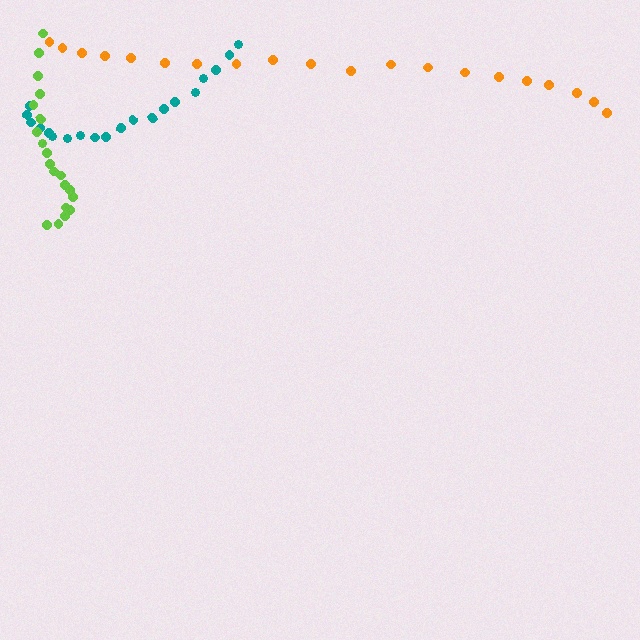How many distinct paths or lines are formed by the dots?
There are 3 distinct paths.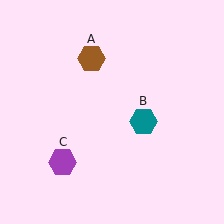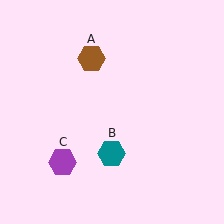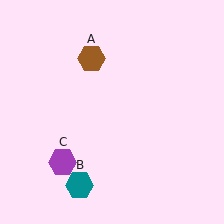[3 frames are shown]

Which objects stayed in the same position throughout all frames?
Brown hexagon (object A) and purple hexagon (object C) remained stationary.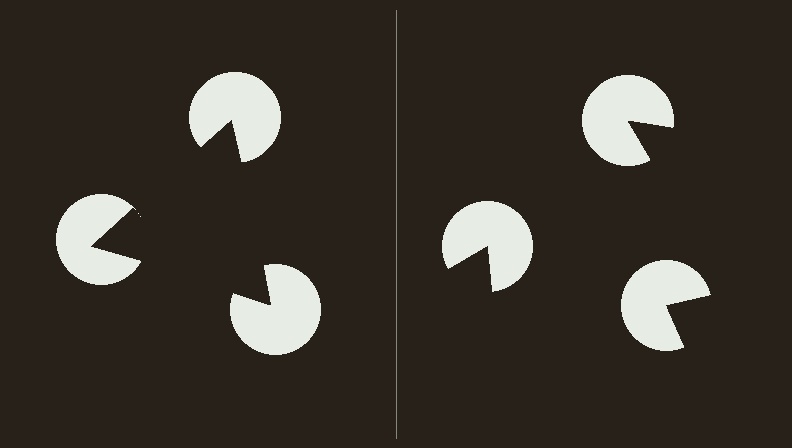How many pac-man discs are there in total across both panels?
6 — 3 on each side.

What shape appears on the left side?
An illusory triangle.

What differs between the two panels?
The pac-man discs are positioned identically on both sides; only the wedge orientations differ. On the left they align to a triangle; on the right they are misaligned.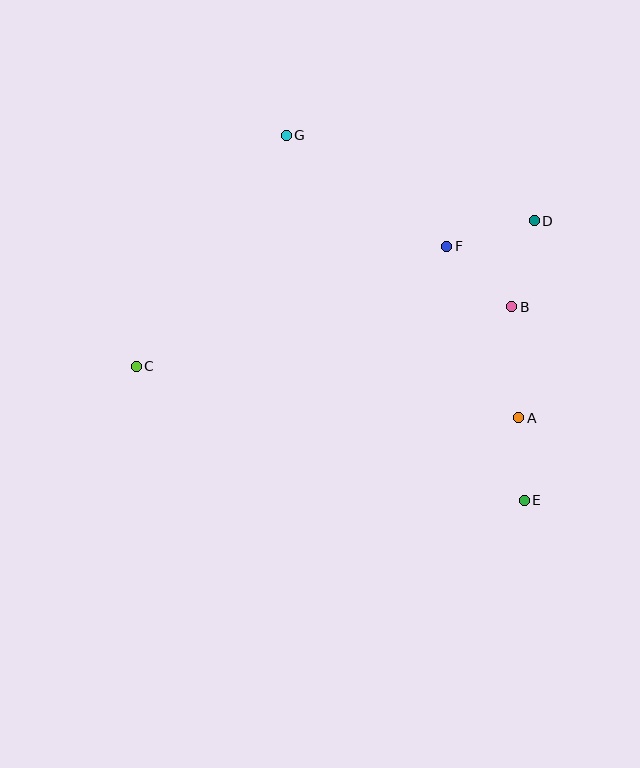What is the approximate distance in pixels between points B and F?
The distance between B and F is approximately 89 pixels.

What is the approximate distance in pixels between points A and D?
The distance between A and D is approximately 198 pixels.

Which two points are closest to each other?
Points A and E are closest to each other.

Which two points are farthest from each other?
Points E and G are farthest from each other.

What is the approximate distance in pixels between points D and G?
The distance between D and G is approximately 262 pixels.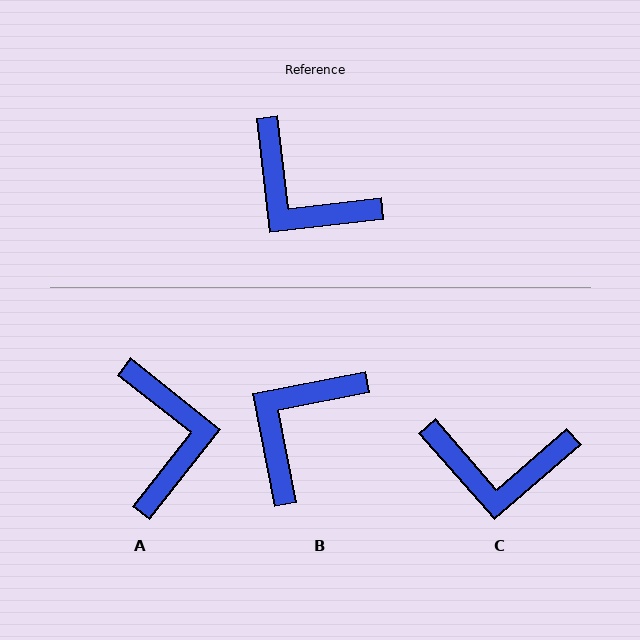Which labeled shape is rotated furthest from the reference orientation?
A, about 135 degrees away.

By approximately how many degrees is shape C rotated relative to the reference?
Approximately 34 degrees counter-clockwise.